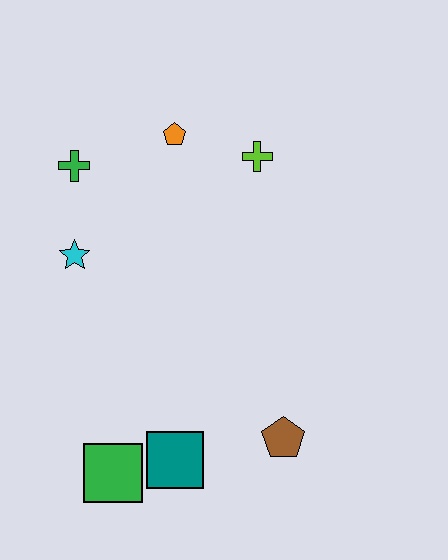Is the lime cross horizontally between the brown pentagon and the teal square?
Yes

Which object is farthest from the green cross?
The brown pentagon is farthest from the green cross.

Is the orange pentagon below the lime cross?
No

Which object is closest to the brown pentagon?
The teal square is closest to the brown pentagon.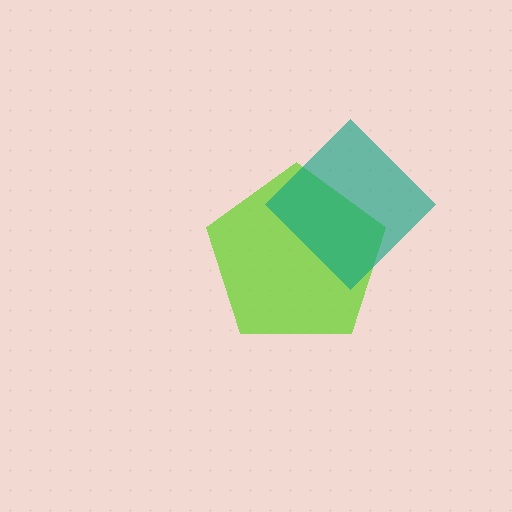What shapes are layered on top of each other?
The layered shapes are: a lime pentagon, a teal diamond.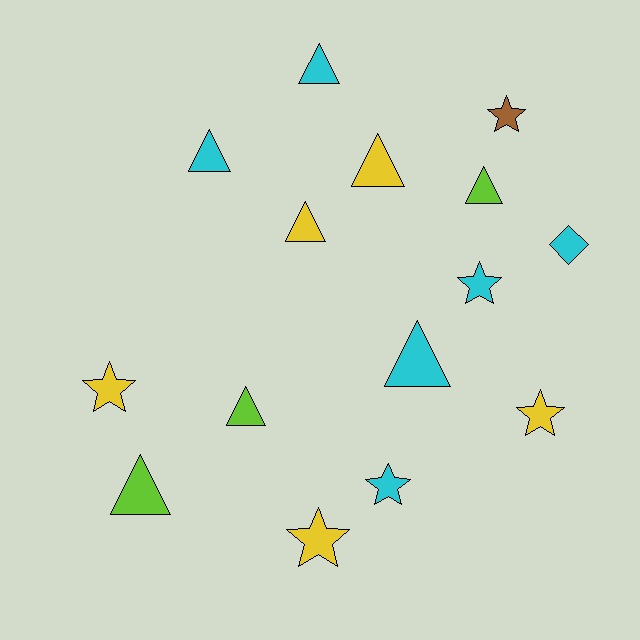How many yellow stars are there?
There are 3 yellow stars.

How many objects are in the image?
There are 15 objects.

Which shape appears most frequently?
Triangle, with 8 objects.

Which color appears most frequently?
Cyan, with 6 objects.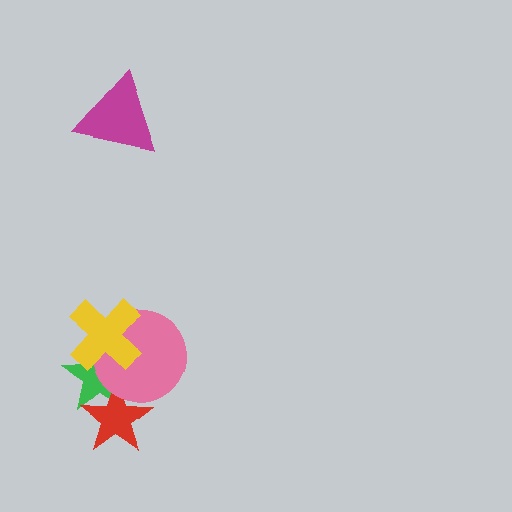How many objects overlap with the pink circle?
3 objects overlap with the pink circle.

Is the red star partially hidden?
Yes, it is partially covered by another shape.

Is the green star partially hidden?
Yes, it is partially covered by another shape.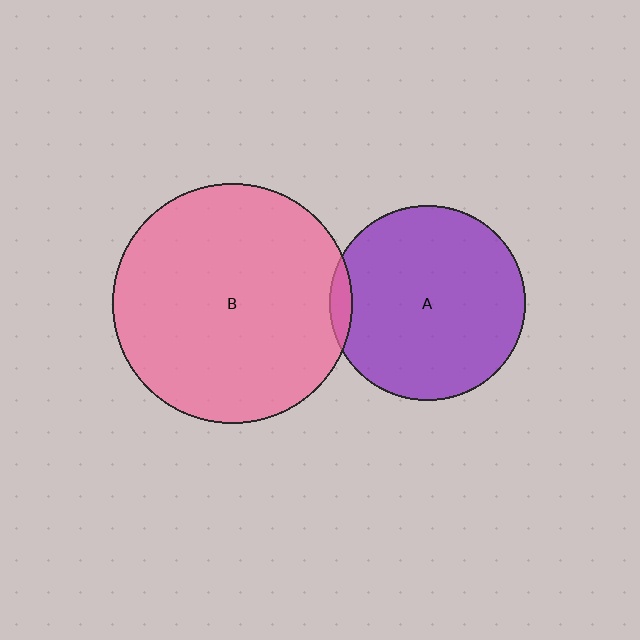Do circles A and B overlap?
Yes.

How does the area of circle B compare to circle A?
Approximately 1.5 times.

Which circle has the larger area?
Circle B (pink).